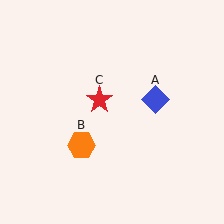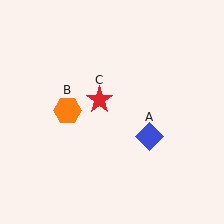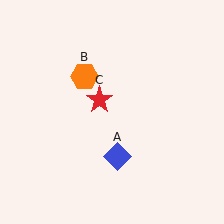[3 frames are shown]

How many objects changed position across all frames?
2 objects changed position: blue diamond (object A), orange hexagon (object B).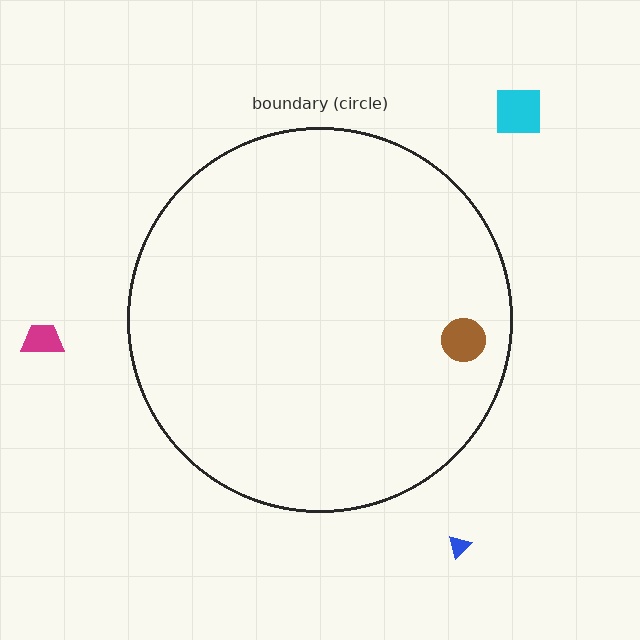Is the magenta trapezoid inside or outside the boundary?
Outside.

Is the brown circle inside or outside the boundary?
Inside.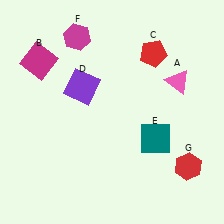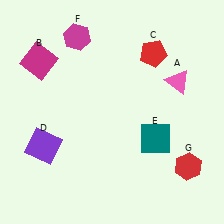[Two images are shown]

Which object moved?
The purple square (D) moved down.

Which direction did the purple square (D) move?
The purple square (D) moved down.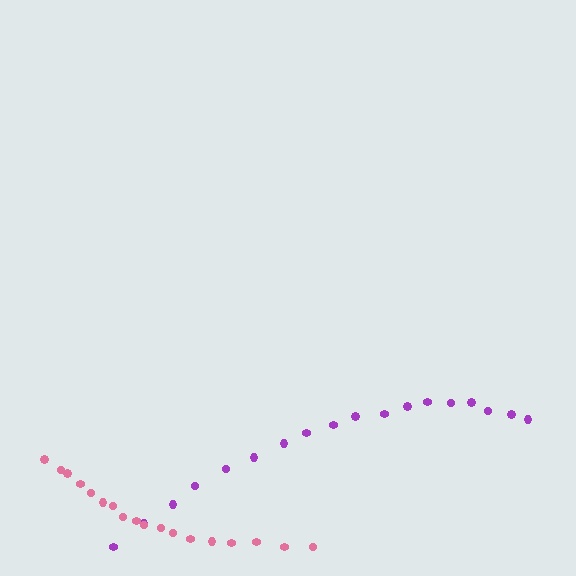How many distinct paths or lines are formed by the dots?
There are 2 distinct paths.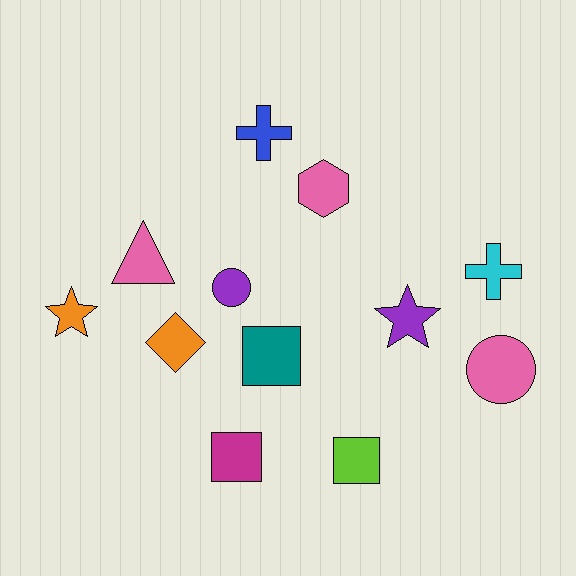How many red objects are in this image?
There are no red objects.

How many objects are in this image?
There are 12 objects.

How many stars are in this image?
There are 2 stars.